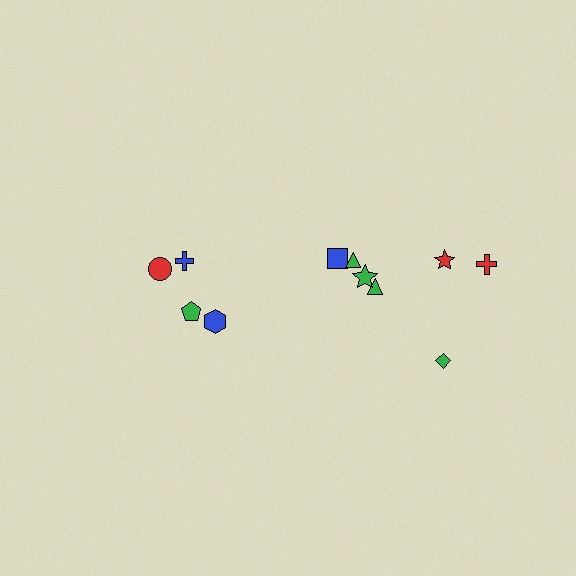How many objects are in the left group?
There are 4 objects.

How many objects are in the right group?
There are 7 objects.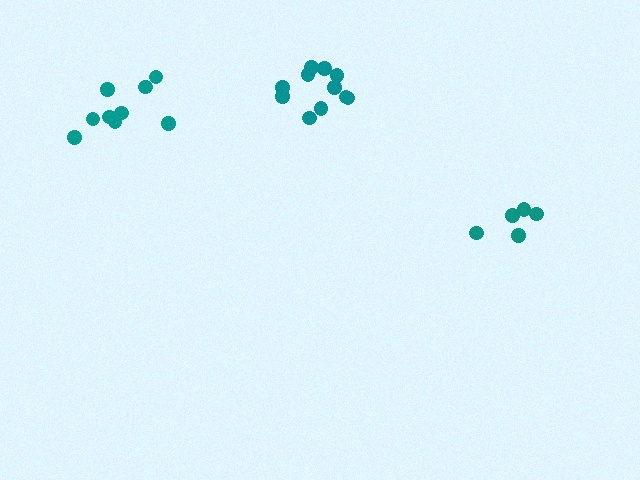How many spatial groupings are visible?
There are 3 spatial groupings.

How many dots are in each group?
Group 1: 5 dots, Group 2: 9 dots, Group 3: 11 dots (25 total).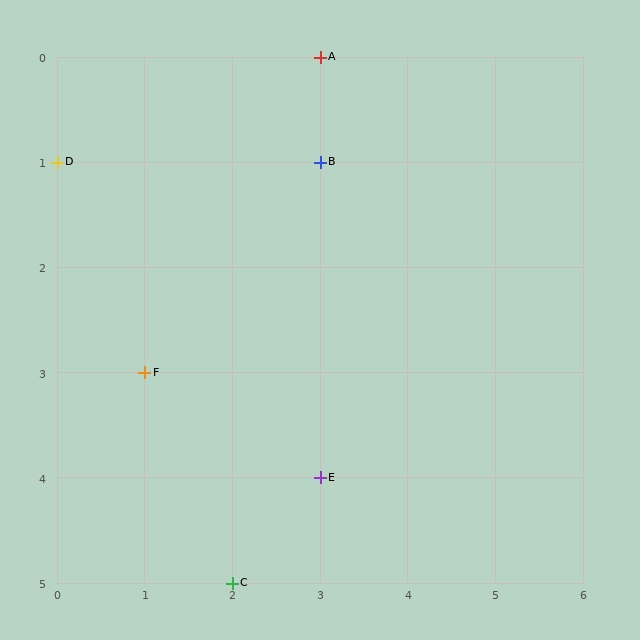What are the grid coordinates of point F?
Point F is at grid coordinates (1, 3).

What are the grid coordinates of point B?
Point B is at grid coordinates (3, 1).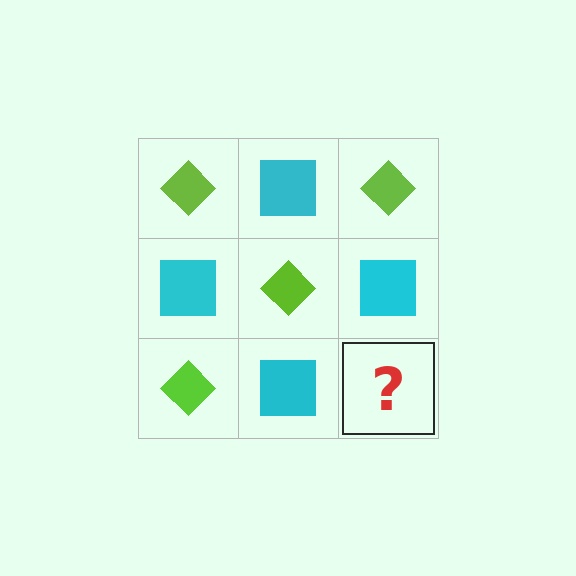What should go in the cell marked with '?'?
The missing cell should contain a lime diamond.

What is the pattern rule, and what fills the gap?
The rule is that it alternates lime diamond and cyan square in a checkerboard pattern. The gap should be filled with a lime diamond.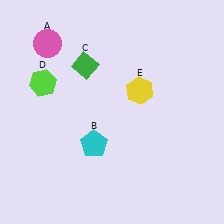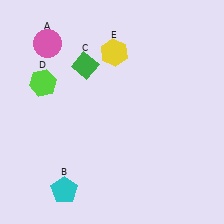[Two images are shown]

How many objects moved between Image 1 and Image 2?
2 objects moved between the two images.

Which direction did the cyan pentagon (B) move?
The cyan pentagon (B) moved down.